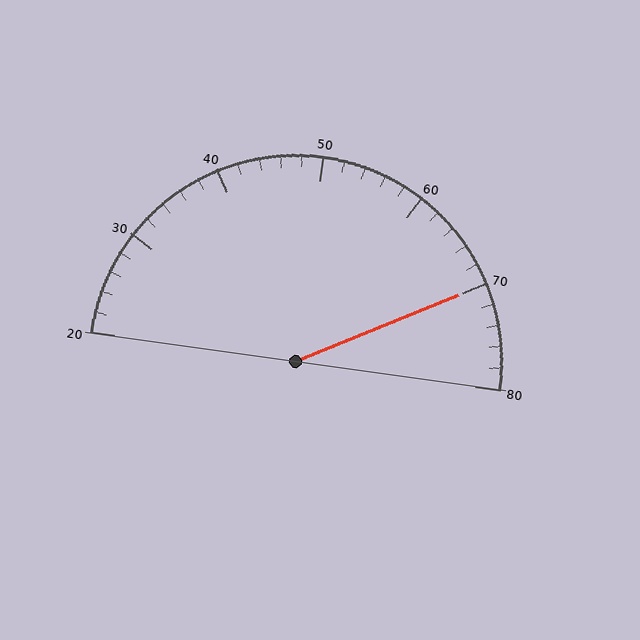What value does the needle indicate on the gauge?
The needle indicates approximately 70.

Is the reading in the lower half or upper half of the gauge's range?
The reading is in the upper half of the range (20 to 80).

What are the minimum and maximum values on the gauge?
The gauge ranges from 20 to 80.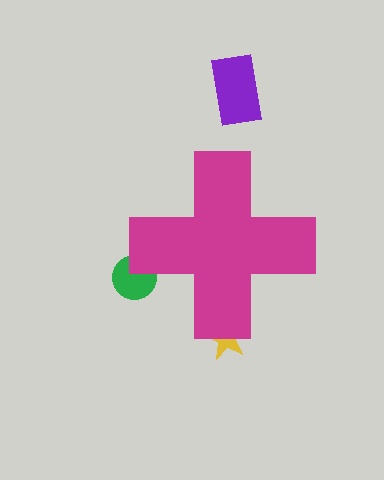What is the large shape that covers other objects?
A magenta cross.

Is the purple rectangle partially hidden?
No, the purple rectangle is fully visible.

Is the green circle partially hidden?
Yes, the green circle is partially hidden behind the magenta cross.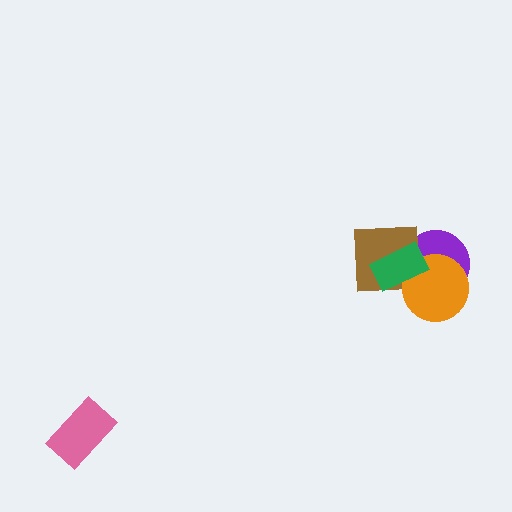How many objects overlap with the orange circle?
3 objects overlap with the orange circle.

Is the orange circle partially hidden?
Yes, it is partially covered by another shape.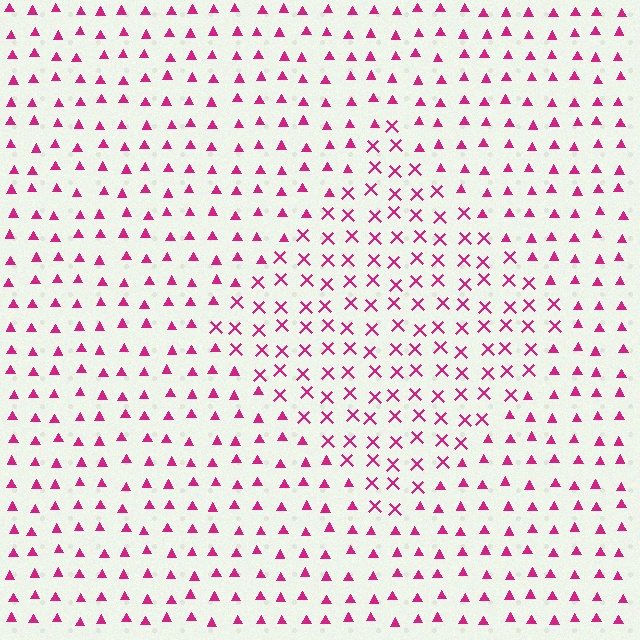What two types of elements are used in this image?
The image uses X marks inside the diamond region and triangles outside it.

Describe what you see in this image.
The image is filled with small magenta elements arranged in a uniform grid. A diamond-shaped region contains X marks, while the surrounding area contains triangles. The boundary is defined purely by the change in element shape.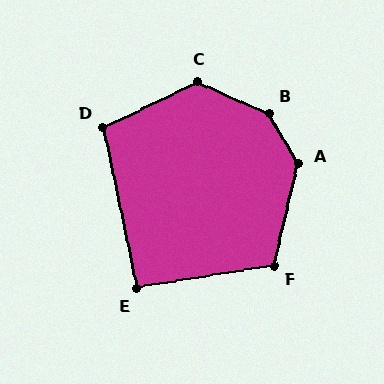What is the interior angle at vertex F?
Approximately 112 degrees (obtuse).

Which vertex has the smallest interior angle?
E, at approximately 93 degrees.